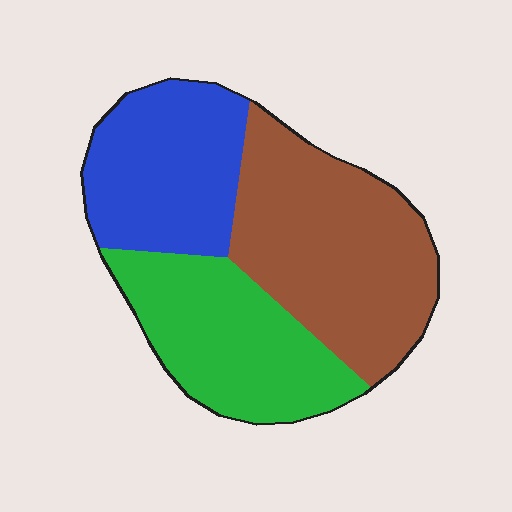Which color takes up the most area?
Brown, at roughly 40%.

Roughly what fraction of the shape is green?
Green takes up about one third (1/3) of the shape.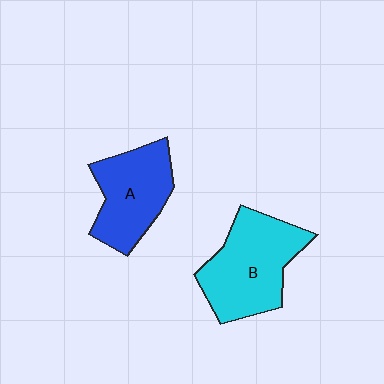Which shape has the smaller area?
Shape A (blue).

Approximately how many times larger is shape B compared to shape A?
Approximately 1.2 times.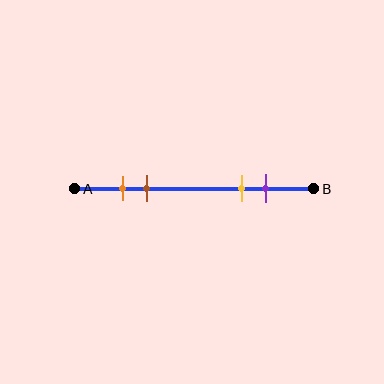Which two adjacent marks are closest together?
The orange and brown marks are the closest adjacent pair.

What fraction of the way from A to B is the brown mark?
The brown mark is approximately 30% (0.3) of the way from A to B.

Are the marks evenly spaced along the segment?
No, the marks are not evenly spaced.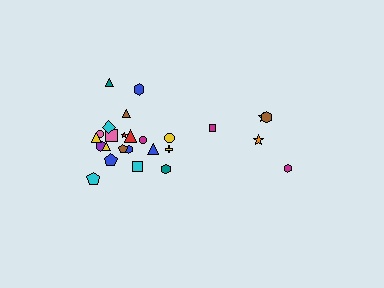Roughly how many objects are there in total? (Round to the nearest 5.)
Roughly 25 objects in total.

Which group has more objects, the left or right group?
The left group.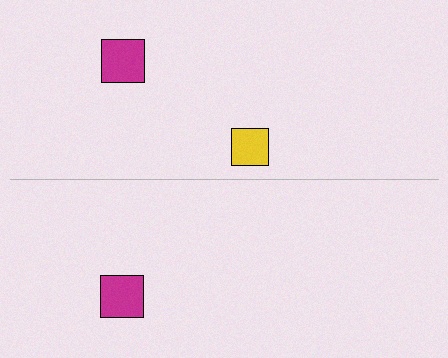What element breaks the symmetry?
A yellow square is missing from the bottom side.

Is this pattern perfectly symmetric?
No, the pattern is not perfectly symmetric. A yellow square is missing from the bottom side.